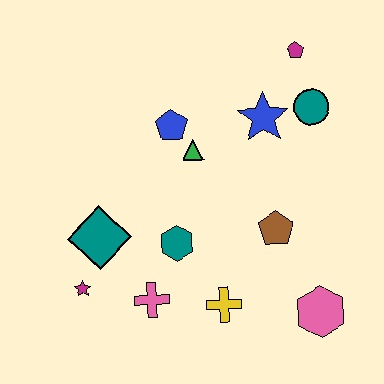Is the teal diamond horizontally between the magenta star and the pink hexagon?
Yes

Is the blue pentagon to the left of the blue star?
Yes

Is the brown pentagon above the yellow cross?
Yes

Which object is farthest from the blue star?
The magenta star is farthest from the blue star.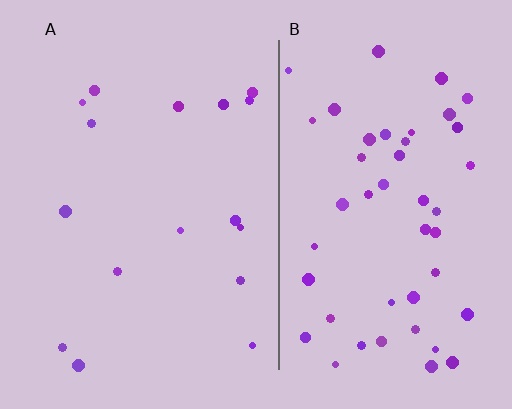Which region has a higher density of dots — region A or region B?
B (the right).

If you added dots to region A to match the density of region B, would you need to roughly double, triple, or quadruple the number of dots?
Approximately triple.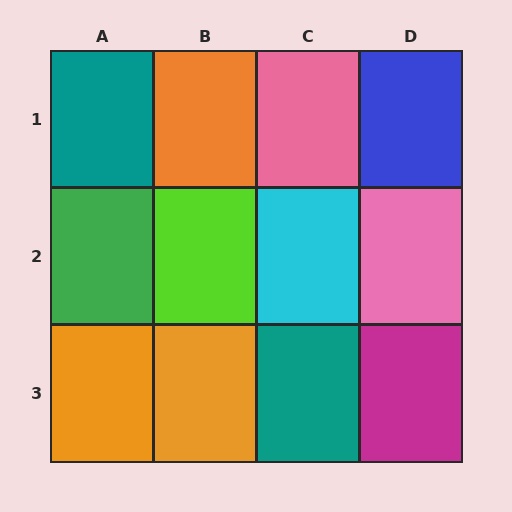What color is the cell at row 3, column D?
Magenta.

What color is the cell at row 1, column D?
Blue.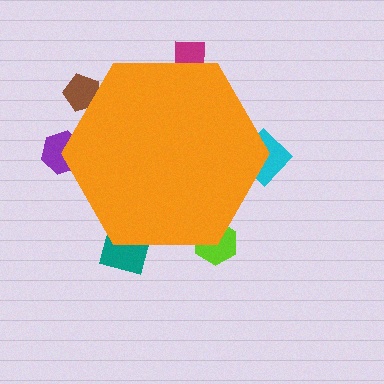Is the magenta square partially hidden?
Yes, the magenta square is partially hidden behind the orange hexagon.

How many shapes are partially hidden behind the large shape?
6 shapes are partially hidden.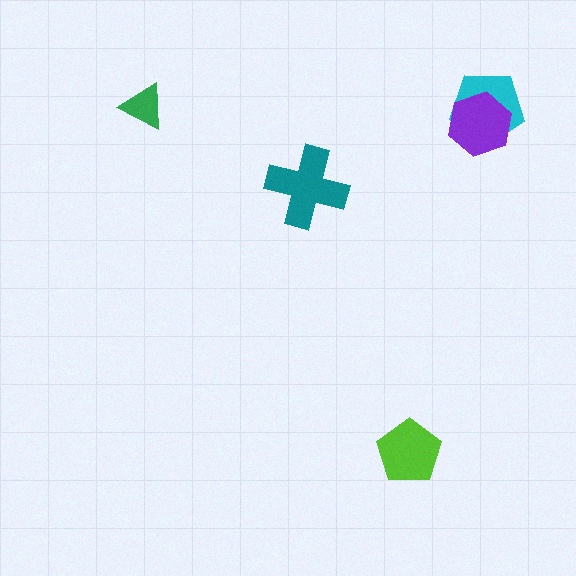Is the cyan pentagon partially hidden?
Yes, it is partially covered by another shape.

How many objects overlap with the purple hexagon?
1 object overlaps with the purple hexagon.